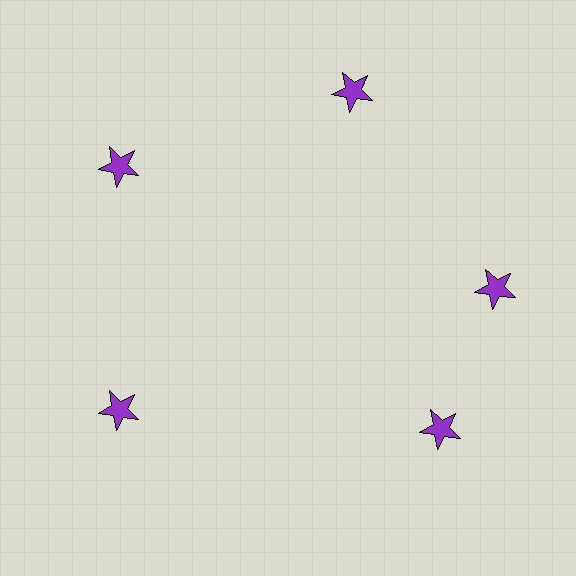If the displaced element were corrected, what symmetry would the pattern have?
It would have 5-fold rotational symmetry — the pattern would map onto itself every 72 degrees.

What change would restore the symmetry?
The symmetry would be restored by rotating it back into even spacing with its neighbors so that all 5 stars sit at equal angles and equal distance from the center.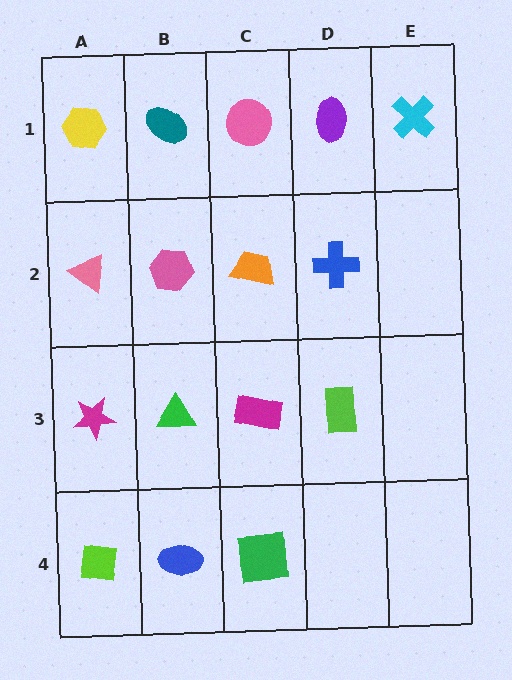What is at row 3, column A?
A magenta star.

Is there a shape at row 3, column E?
No, that cell is empty.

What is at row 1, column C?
A pink circle.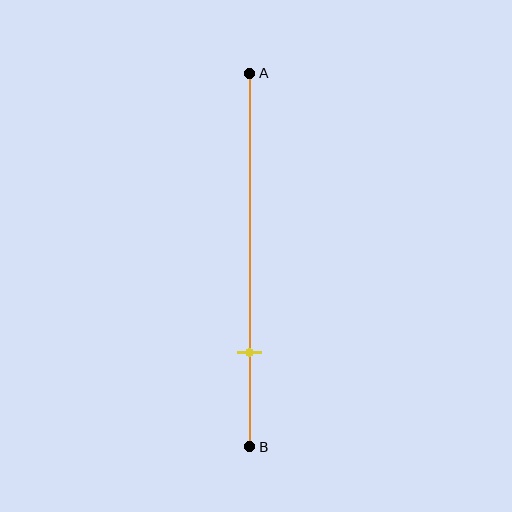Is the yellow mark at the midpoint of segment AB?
No, the mark is at about 75% from A, not at the 50% midpoint.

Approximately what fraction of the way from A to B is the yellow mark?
The yellow mark is approximately 75% of the way from A to B.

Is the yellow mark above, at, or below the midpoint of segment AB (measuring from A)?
The yellow mark is below the midpoint of segment AB.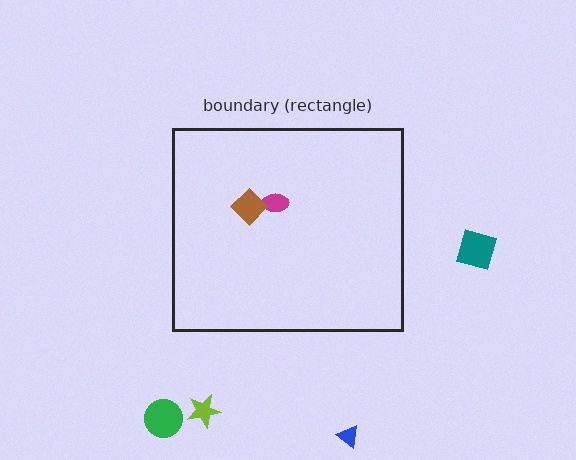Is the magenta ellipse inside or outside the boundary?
Inside.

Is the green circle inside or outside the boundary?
Outside.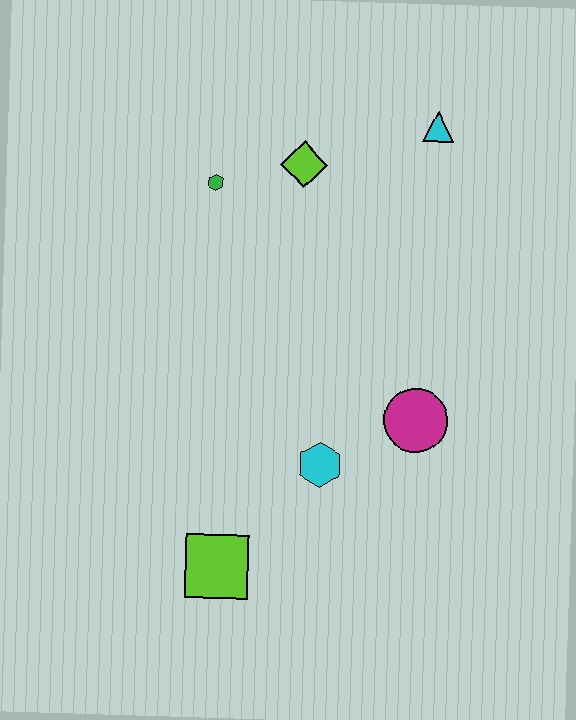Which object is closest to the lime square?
The cyan hexagon is closest to the lime square.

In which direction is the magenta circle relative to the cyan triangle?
The magenta circle is below the cyan triangle.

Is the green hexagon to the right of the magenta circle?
No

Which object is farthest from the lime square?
The cyan triangle is farthest from the lime square.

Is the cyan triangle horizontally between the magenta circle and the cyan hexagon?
No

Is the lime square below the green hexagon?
Yes